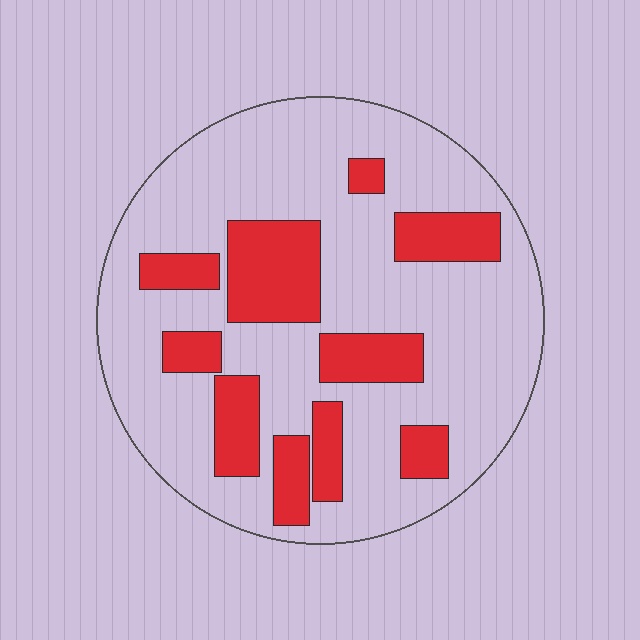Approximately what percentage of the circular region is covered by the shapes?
Approximately 25%.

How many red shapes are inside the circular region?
10.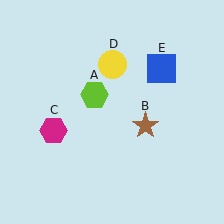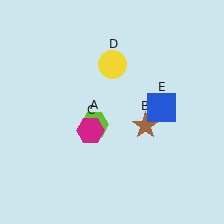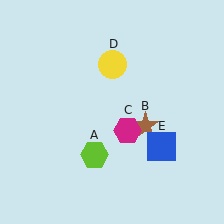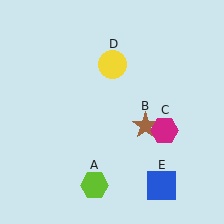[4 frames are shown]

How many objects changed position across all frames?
3 objects changed position: lime hexagon (object A), magenta hexagon (object C), blue square (object E).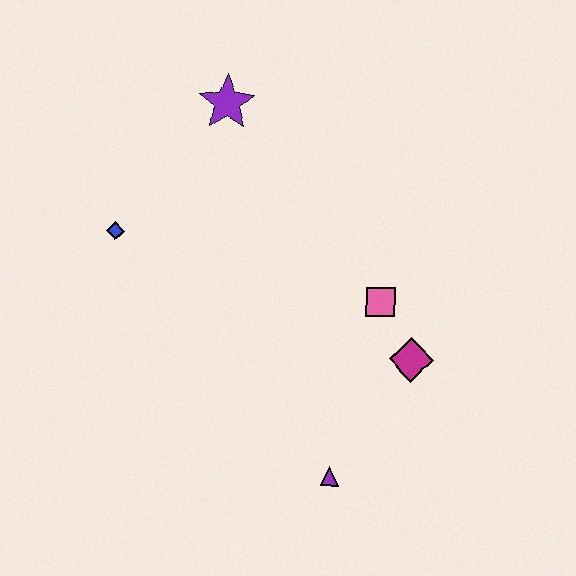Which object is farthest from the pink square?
The blue diamond is farthest from the pink square.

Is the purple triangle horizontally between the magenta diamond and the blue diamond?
Yes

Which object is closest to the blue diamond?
The purple star is closest to the blue diamond.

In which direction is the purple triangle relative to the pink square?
The purple triangle is below the pink square.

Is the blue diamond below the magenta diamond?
No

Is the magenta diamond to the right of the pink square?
Yes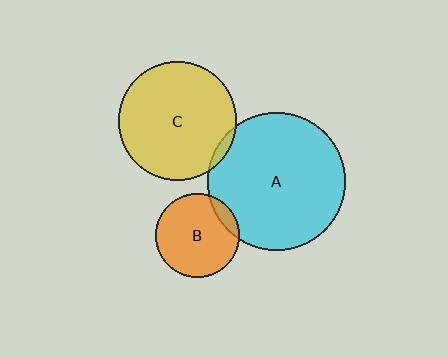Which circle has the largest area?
Circle A (cyan).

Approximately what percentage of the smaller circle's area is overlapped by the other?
Approximately 5%.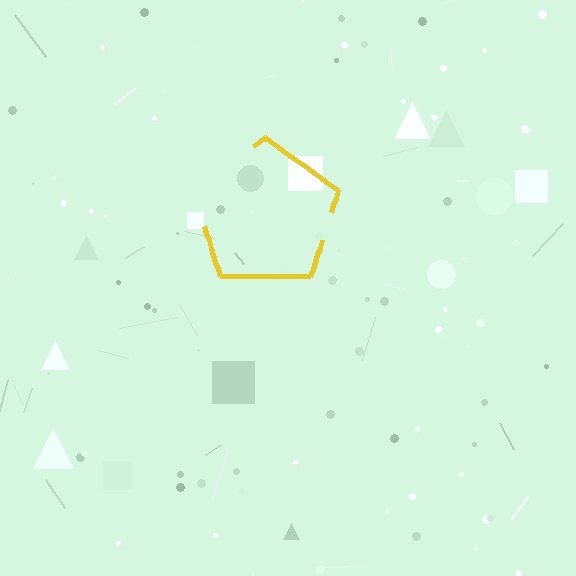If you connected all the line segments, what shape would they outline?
They would outline a pentagon.